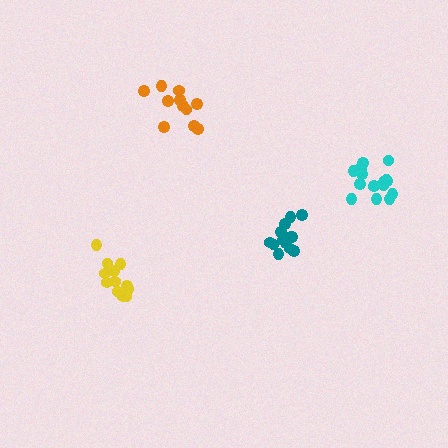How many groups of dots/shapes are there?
There are 4 groups.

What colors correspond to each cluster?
The clusters are colored: yellow, teal, cyan, orange.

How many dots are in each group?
Group 1: 12 dots, Group 2: 14 dots, Group 3: 16 dots, Group 4: 11 dots (53 total).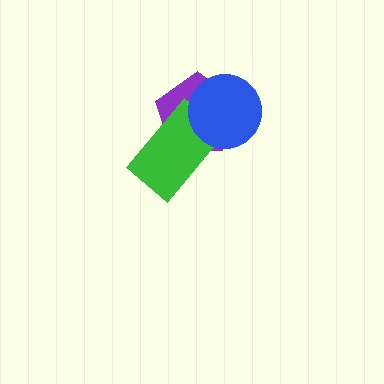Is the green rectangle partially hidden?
Yes, it is partially covered by another shape.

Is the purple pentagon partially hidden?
Yes, it is partially covered by another shape.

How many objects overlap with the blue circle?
2 objects overlap with the blue circle.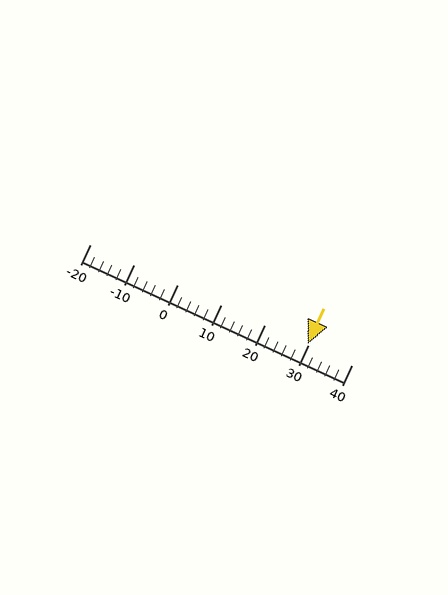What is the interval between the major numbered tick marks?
The major tick marks are spaced 10 units apart.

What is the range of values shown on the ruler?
The ruler shows values from -20 to 40.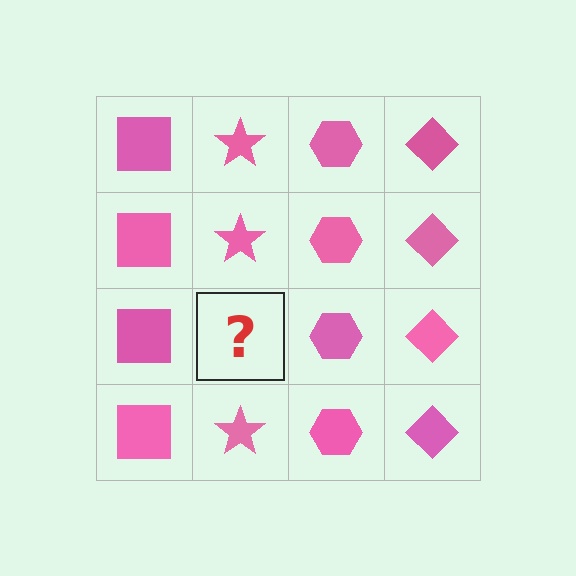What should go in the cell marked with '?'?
The missing cell should contain a pink star.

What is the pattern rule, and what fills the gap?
The rule is that each column has a consistent shape. The gap should be filled with a pink star.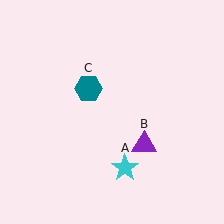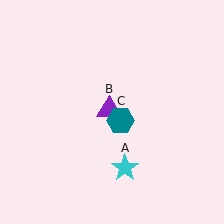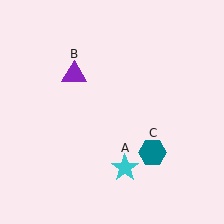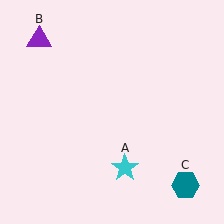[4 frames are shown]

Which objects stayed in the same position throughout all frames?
Cyan star (object A) remained stationary.